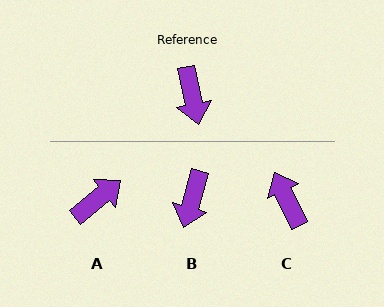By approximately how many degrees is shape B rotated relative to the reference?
Approximately 28 degrees clockwise.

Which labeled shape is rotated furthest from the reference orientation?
C, about 167 degrees away.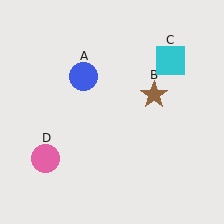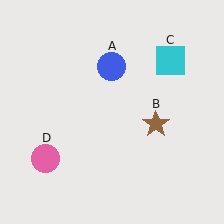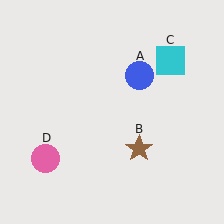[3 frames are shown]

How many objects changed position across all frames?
2 objects changed position: blue circle (object A), brown star (object B).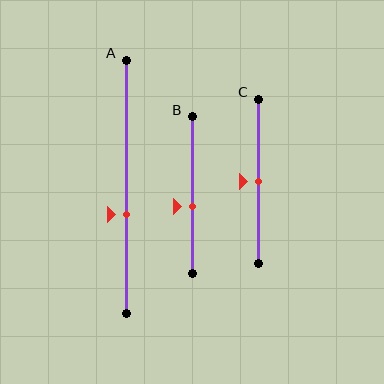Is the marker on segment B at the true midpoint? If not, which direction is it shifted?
No, the marker on segment B is shifted downward by about 7% of the segment length.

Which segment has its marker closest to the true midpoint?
Segment C has its marker closest to the true midpoint.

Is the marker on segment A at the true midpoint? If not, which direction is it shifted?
No, the marker on segment A is shifted downward by about 11% of the segment length.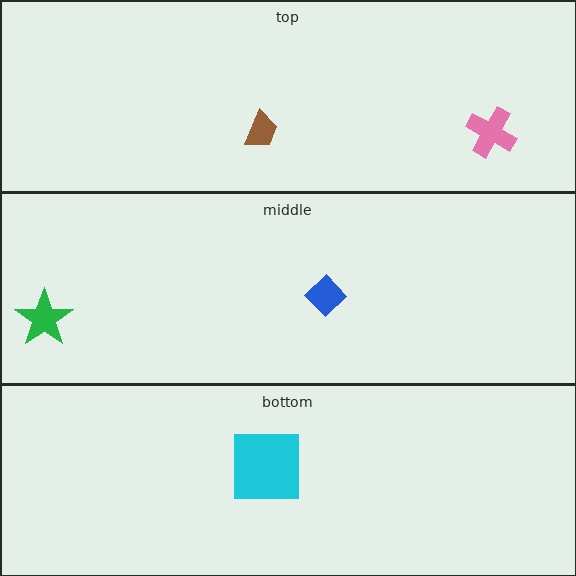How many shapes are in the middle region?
2.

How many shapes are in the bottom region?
1.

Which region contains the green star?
The middle region.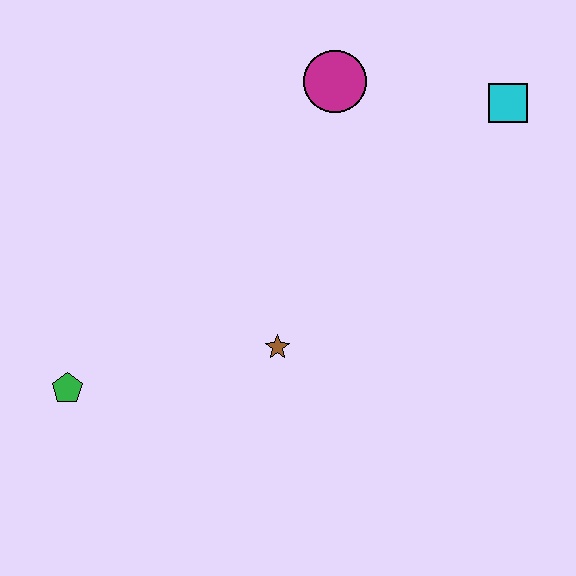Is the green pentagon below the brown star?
Yes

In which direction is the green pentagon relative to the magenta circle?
The green pentagon is below the magenta circle.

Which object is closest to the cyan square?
The magenta circle is closest to the cyan square.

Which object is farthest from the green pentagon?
The cyan square is farthest from the green pentagon.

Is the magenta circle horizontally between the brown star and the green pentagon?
No